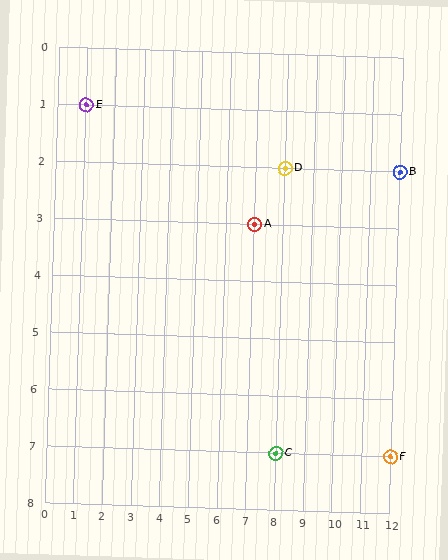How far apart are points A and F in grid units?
Points A and F are 5 columns and 4 rows apart (about 6.4 grid units diagonally).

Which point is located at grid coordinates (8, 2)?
Point D is at (8, 2).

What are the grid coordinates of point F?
Point F is at grid coordinates (12, 7).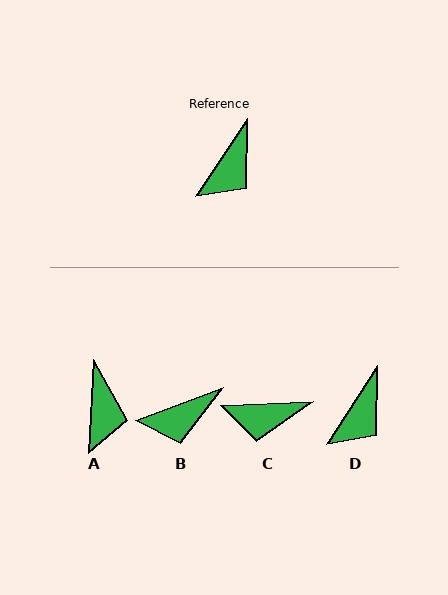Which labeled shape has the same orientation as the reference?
D.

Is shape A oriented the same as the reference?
No, it is off by about 30 degrees.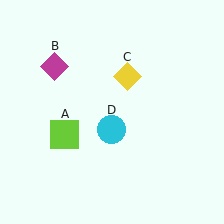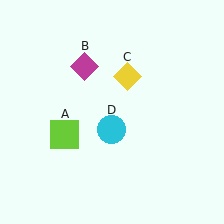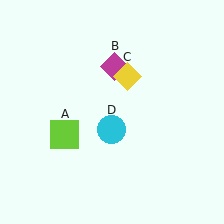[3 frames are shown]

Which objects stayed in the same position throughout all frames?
Lime square (object A) and yellow diamond (object C) and cyan circle (object D) remained stationary.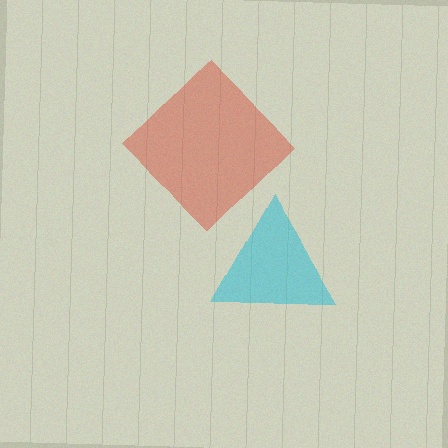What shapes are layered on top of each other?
The layered shapes are: a cyan triangle, a red diamond.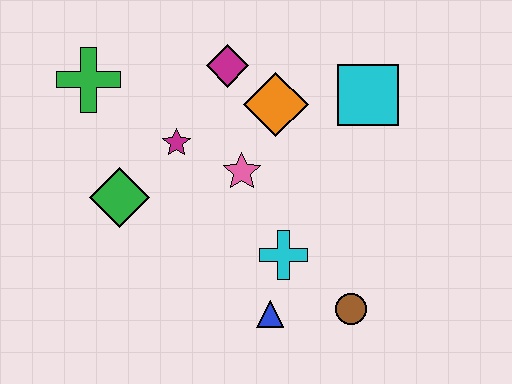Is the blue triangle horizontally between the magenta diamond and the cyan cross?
Yes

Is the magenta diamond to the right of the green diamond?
Yes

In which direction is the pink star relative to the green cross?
The pink star is to the right of the green cross.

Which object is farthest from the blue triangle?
The green cross is farthest from the blue triangle.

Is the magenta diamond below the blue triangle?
No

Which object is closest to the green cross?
The magenta star is closest to the green cross.